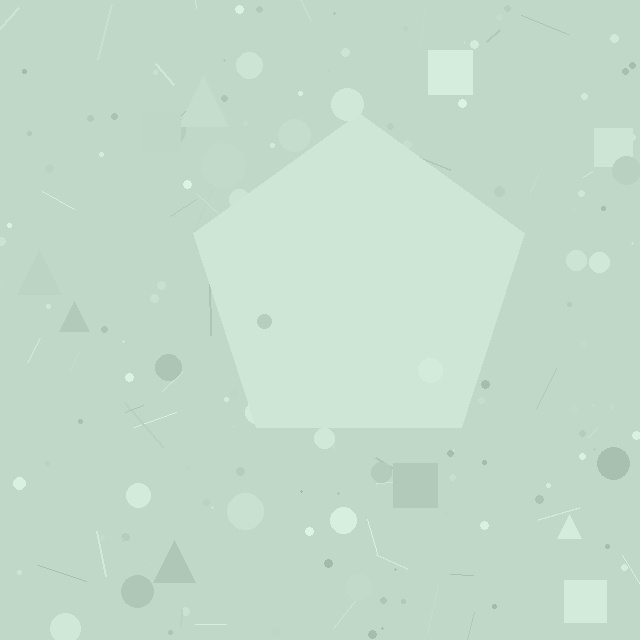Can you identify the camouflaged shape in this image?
The camouflaged shape is a pentagon.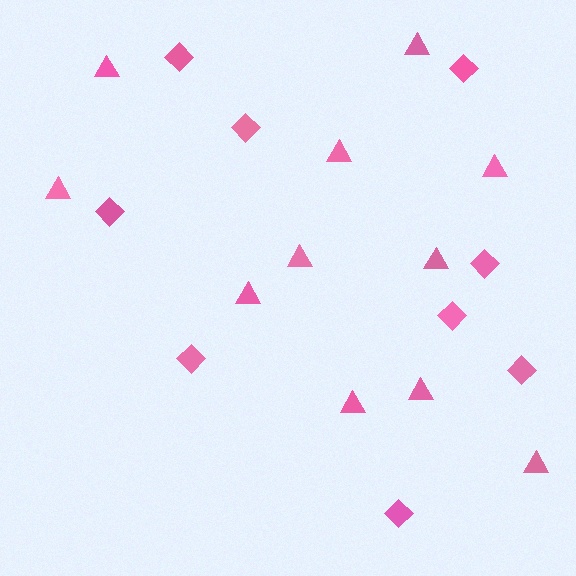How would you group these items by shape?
There are 2 groups: one group of diamonds (9) and one group of triangles (11).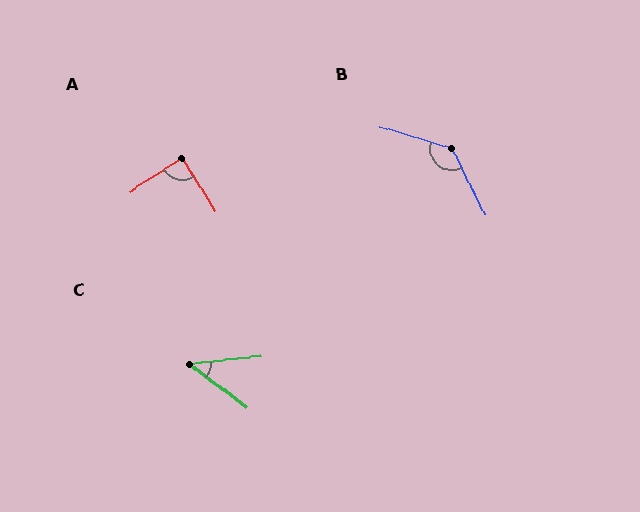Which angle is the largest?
B, at approximately 133 degrees.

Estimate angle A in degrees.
Approximately 89 degrees.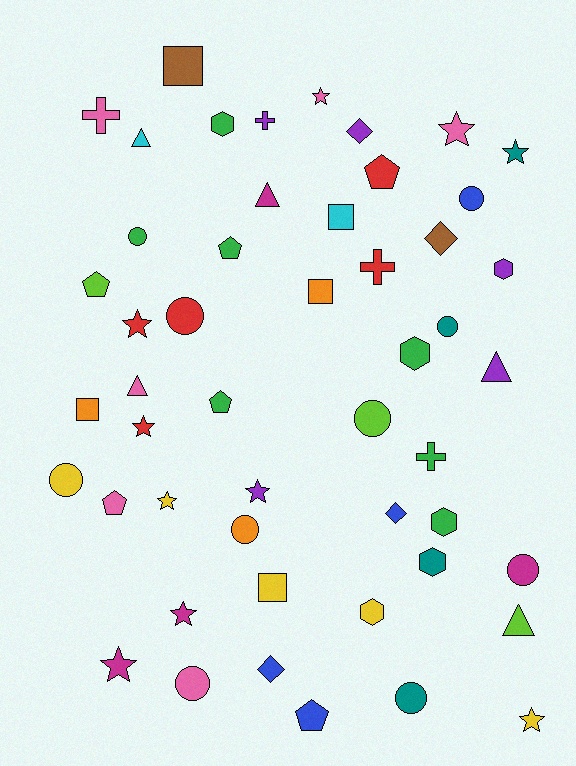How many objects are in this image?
There are 50 objects.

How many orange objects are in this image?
There are 3 orange objects.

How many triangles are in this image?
There are 5 triangles.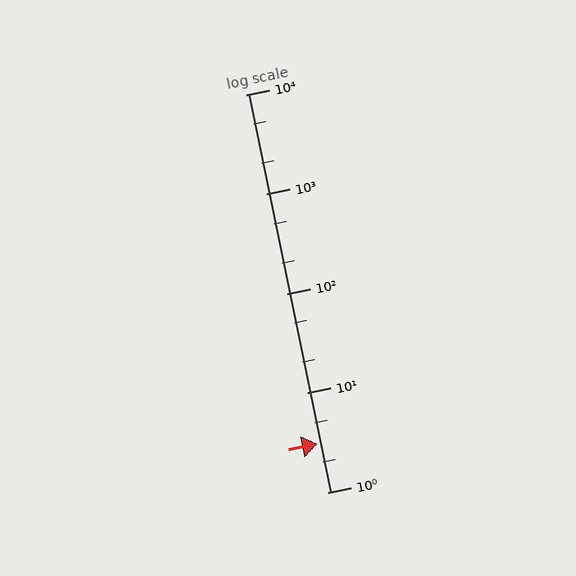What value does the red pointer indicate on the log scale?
The pointer indicates approximately 3.1.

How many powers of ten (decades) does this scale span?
The scale spans 4 decades, from 1 to 10000.